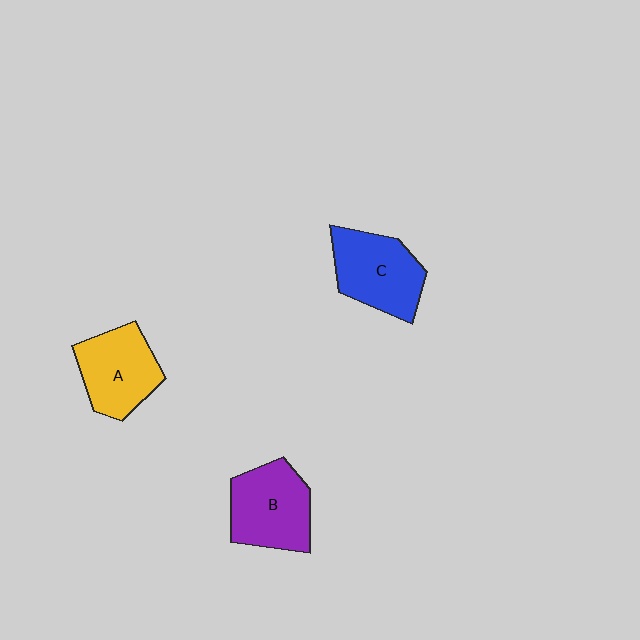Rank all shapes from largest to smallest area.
From largest to smallest: B (purple), C (blue), A (yellow).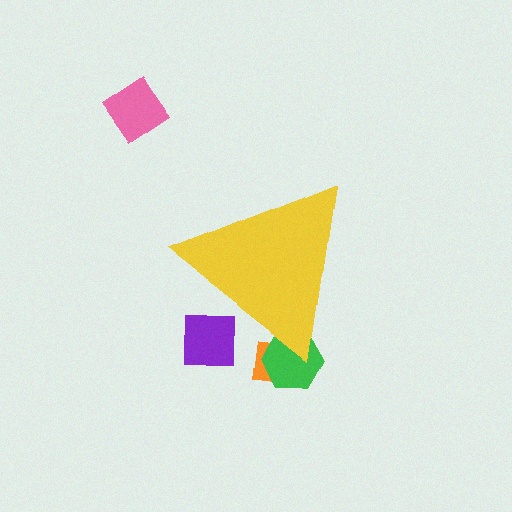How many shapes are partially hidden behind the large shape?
3 shapes are partially hidden.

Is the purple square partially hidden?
Yes, the purple square is partially hidden behind the yellow triangle.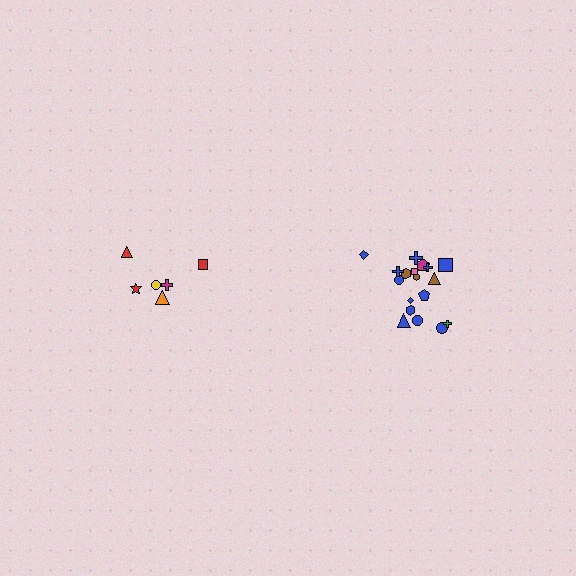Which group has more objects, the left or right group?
The right group.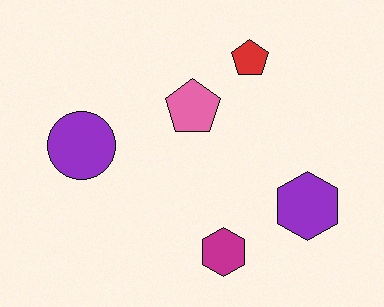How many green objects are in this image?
There are no green objects.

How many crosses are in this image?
There are no crosses.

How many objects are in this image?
There are 5 objects.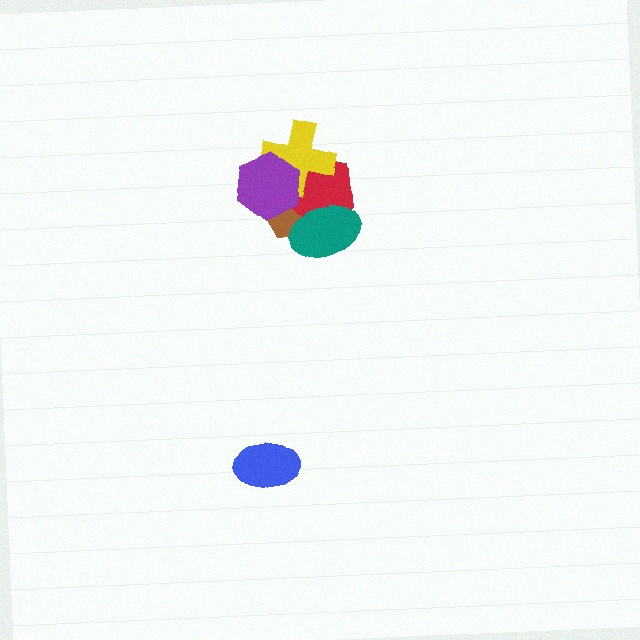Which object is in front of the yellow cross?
The purple hexagon is in front of the yellow cross.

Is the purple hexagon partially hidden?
No, no other shape covers it.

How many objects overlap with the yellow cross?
3 objects overlap with the yellow cross.